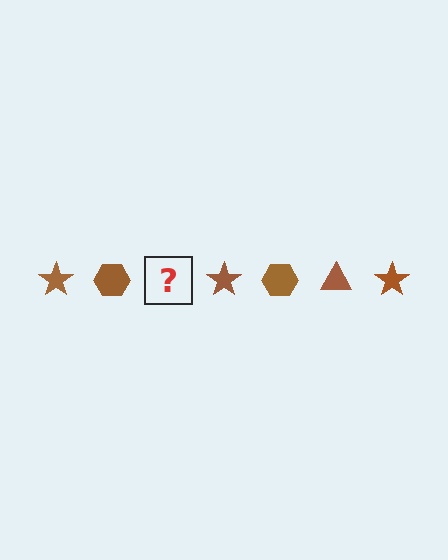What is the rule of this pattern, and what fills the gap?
The rule is that the pattern cycles through star, hexagon, triangle shapes in brown. The gap should be filled with a brown triangle.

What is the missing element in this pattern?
The missing element is a brown triangle.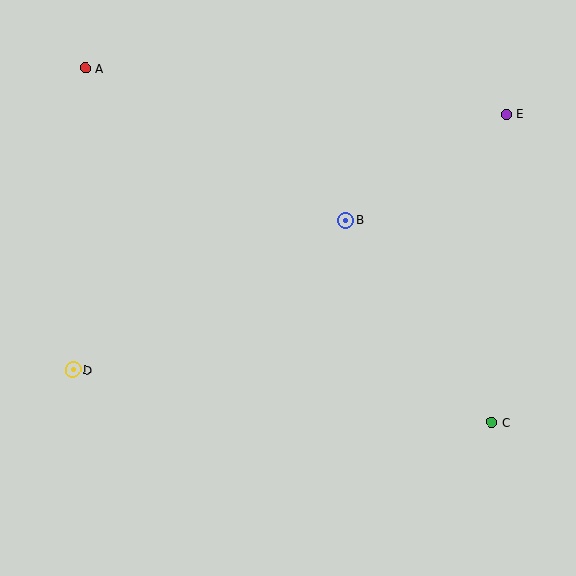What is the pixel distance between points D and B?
The distance between D and B is 311 pixels.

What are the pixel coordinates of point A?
Point A is at (85, 68).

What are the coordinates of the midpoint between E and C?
The midpoint between E and C is at (499, 268).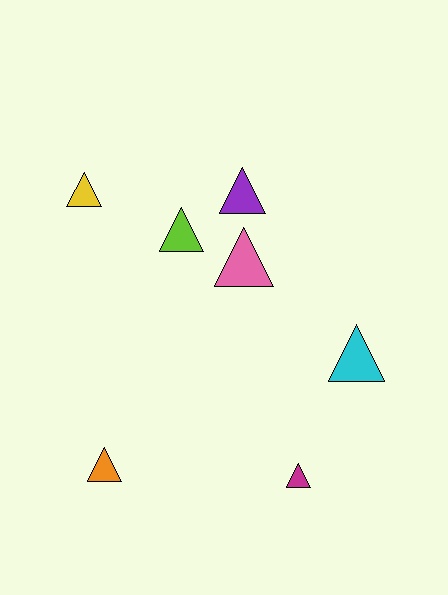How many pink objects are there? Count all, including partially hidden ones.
There is 1 pink object.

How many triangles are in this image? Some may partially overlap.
There are 7 triangles.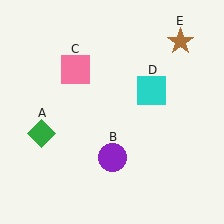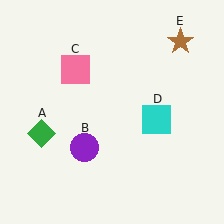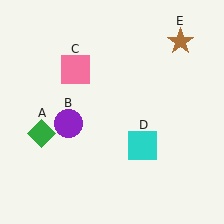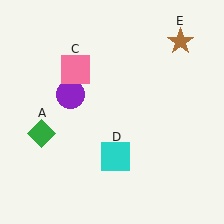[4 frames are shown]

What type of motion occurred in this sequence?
The purple circle (object B), cyan square (object D) rotated clockwise around the center of the scene.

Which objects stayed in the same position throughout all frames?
Green diamond (object A) and pink square (object C) and brown star (object E) remained stationary.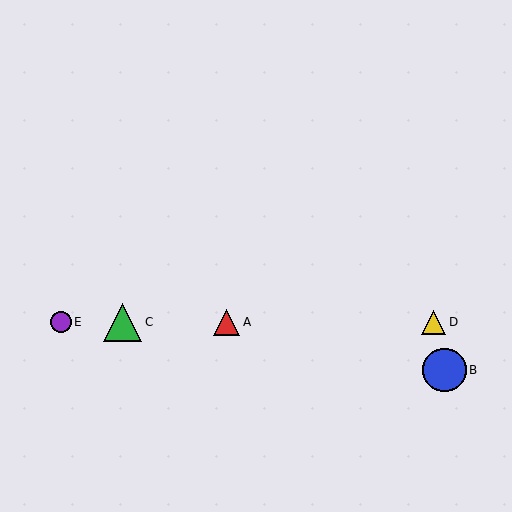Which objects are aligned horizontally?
Objects A, C, D, E are aligned horizontally.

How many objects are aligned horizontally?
4 objects (A, C, D, E) are aligned horizontally.